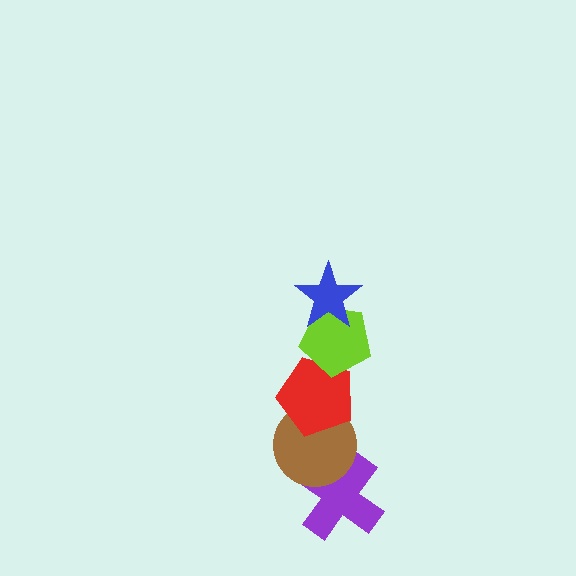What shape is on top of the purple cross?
The brown circle is on top of the purple cross.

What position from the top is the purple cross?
The purple cross is 5th from the top.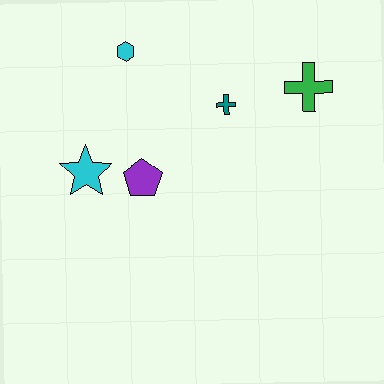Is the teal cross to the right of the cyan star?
Yes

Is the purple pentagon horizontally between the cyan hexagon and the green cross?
Yes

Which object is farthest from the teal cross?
The cyan star is farthest from the teal cross.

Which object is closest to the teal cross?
The green cross is closest to the teal cross.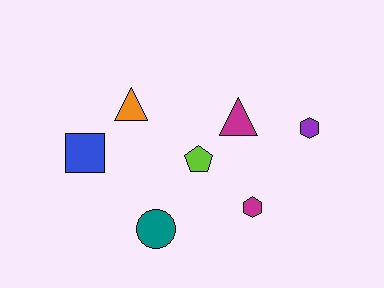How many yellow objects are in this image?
There are no yellow objects.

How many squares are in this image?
There is 1 square.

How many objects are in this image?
There are 7 objects.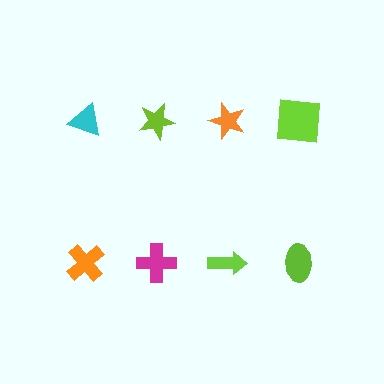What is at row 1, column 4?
A lime square.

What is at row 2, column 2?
A magenta cross.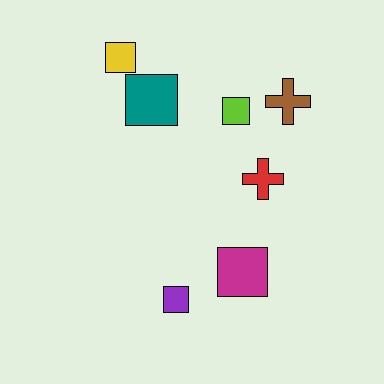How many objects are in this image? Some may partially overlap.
There are 7 objects.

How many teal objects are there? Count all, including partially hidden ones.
There is 1 teal object.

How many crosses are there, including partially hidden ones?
There are 2 crosses.